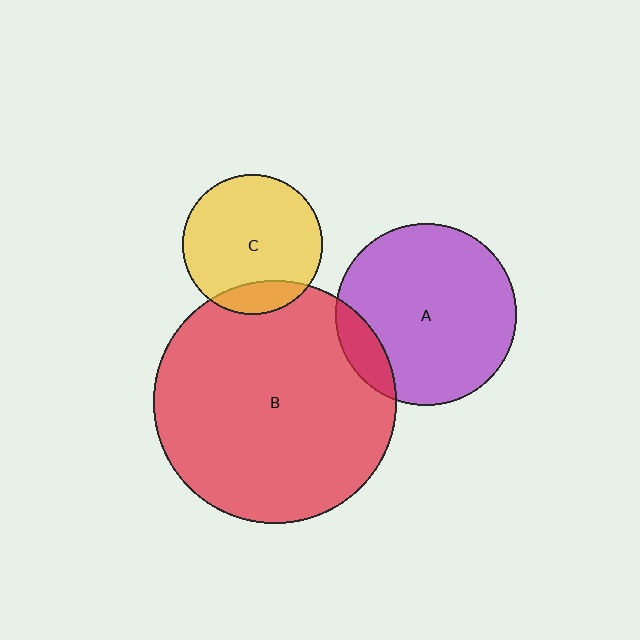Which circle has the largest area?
Circle B (red).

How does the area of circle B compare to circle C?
Approximately 3.0 times.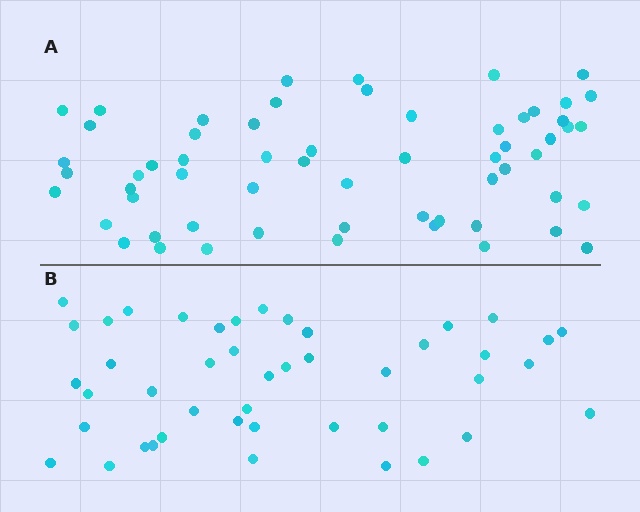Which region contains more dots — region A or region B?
Region A (the top region) has more dots.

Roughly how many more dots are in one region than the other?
Region A has approximately 15 more dots than region B.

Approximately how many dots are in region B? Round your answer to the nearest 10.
About 40 dots. (The exact count is 45, which rounds to 40.)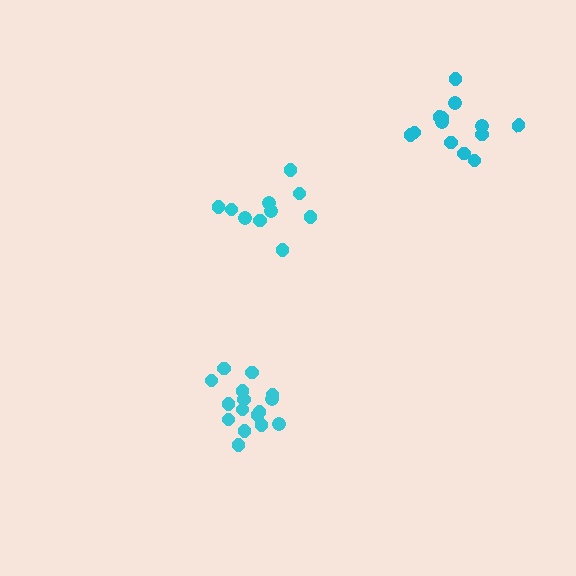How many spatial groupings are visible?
There are 3 spatial groupings.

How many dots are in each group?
Group 1: 16 dots, Group 2: 10 dots, Group 3: 13 dots (39 total).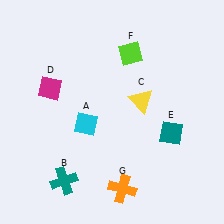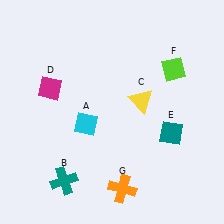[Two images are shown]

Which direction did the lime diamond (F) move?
The lime diamond (F) moved right.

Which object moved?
The lime diamond (F) moved right.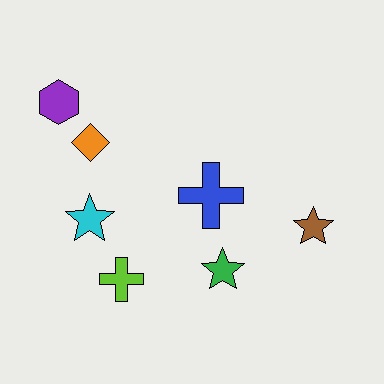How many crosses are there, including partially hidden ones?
There are 2 crosses.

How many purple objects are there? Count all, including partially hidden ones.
There is 1 purple object.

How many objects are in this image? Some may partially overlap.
There are 7 objects.